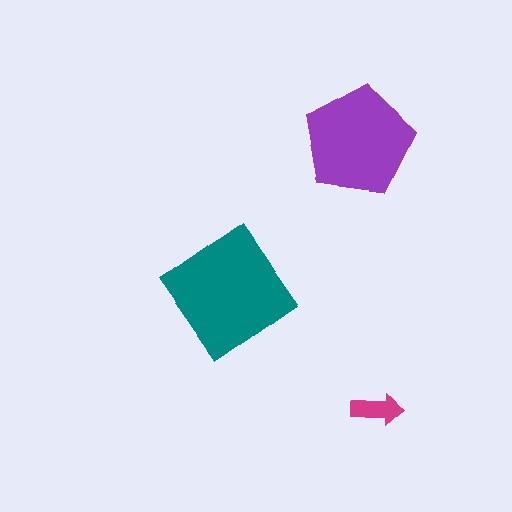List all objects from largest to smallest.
The teal diamond, the purple pentagon, the magenta arrow.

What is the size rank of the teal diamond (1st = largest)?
1st.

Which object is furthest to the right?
The magenta arrow is rightmost.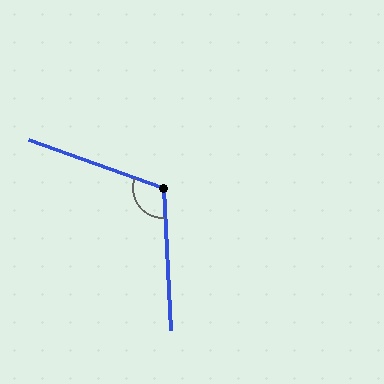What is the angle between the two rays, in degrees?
Approximately 113 degrees.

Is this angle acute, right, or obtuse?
It is obtuse.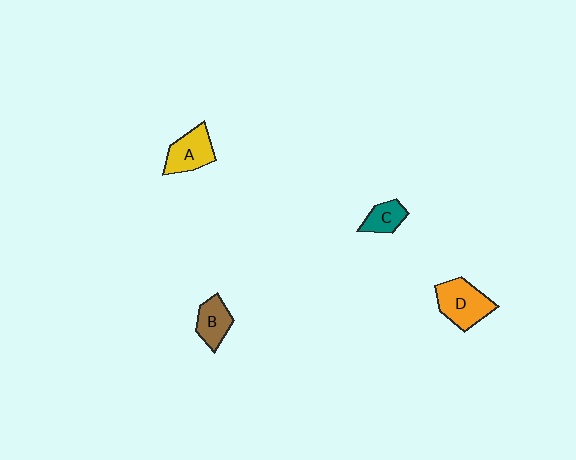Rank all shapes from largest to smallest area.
From largest to smallest: D (orange), A (yellow), B (brown), C (teal).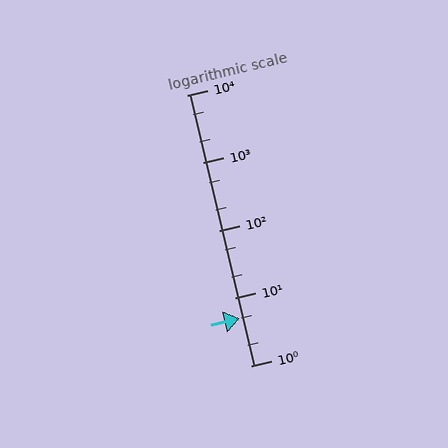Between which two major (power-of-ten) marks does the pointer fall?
The pointer is between 1 and 10.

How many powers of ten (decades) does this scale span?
The scale spans 4 decades, from 1 to 10000.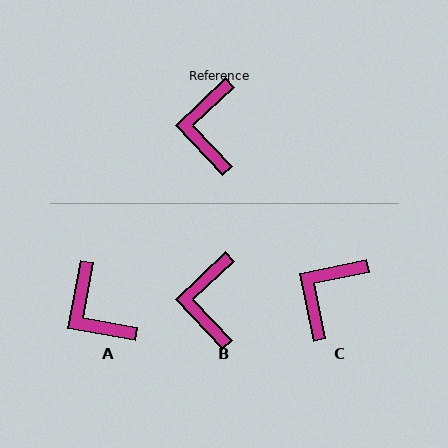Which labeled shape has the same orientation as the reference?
B.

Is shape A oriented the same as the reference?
No, it is off by about 36 degrees.